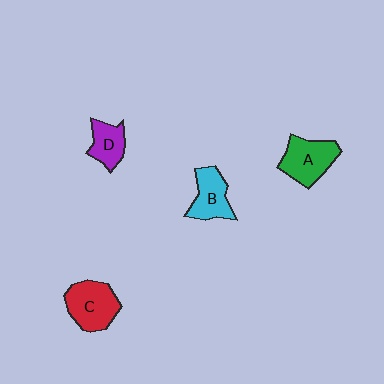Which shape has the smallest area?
Shape D (purple).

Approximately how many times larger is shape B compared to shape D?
Approximately 1.2 times.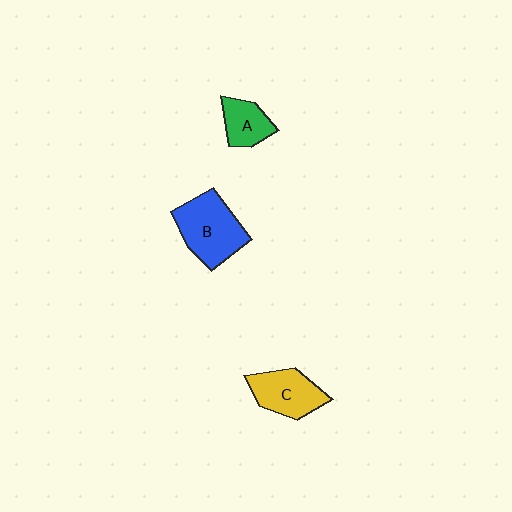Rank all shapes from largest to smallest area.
From largest to smallest: B (blue), C (yellow), A (green).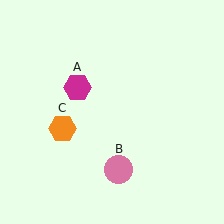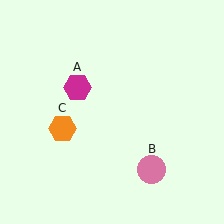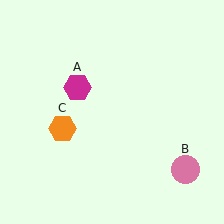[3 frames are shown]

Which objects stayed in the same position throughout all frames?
Magenta hexagon (object A) and orange hexagon (object C) remained stationary.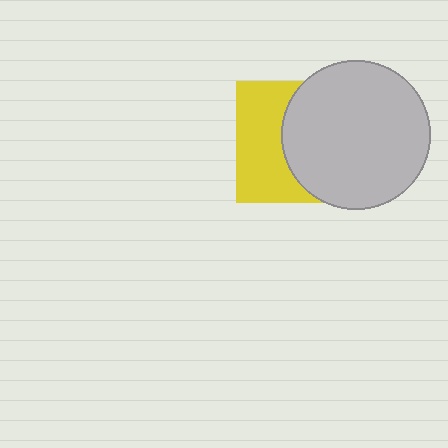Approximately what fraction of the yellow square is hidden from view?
Roughly 54% of the yellow square is hidden behind the light gray circle.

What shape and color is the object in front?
The object in front is a light gray circle.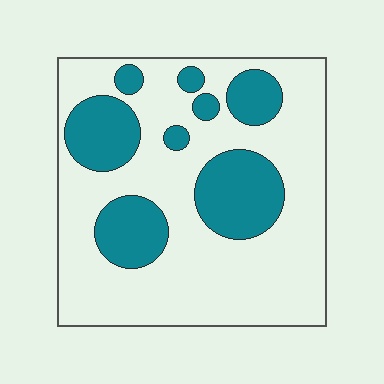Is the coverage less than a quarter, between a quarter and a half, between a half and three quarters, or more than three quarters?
Between a quarter and a half.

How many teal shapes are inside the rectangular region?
8.